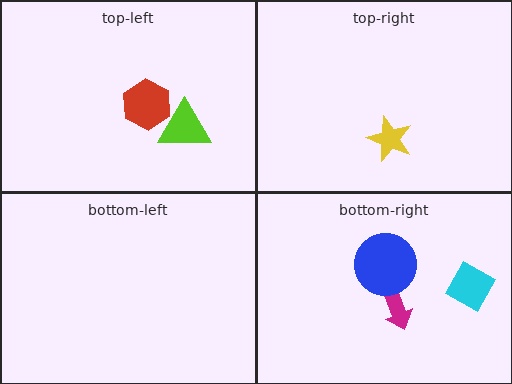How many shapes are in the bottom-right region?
3.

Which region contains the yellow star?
The top-right region.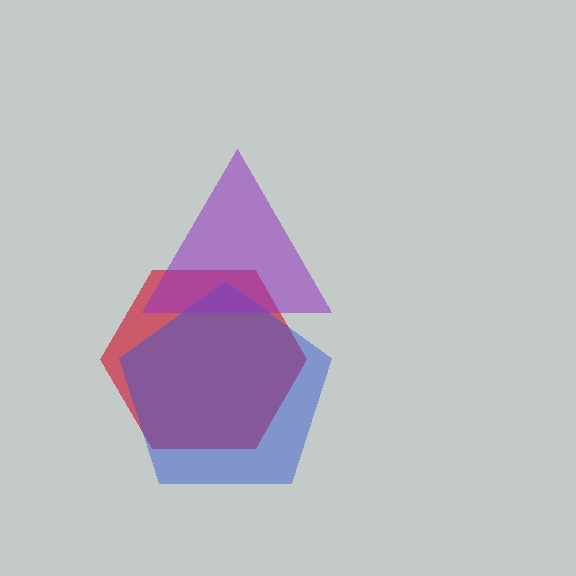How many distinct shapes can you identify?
There are 3 distinct shapes: a red hexagon, a blue pentagon, a purple triangle.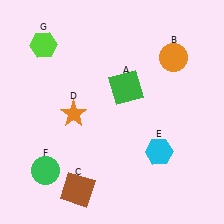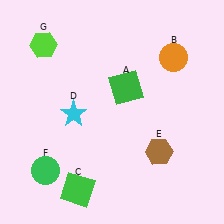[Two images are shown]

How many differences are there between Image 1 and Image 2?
There are 3 differences between the two images.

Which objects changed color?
C changed from brown to green. D changed from orange to cyan. E changed from cyan to brown.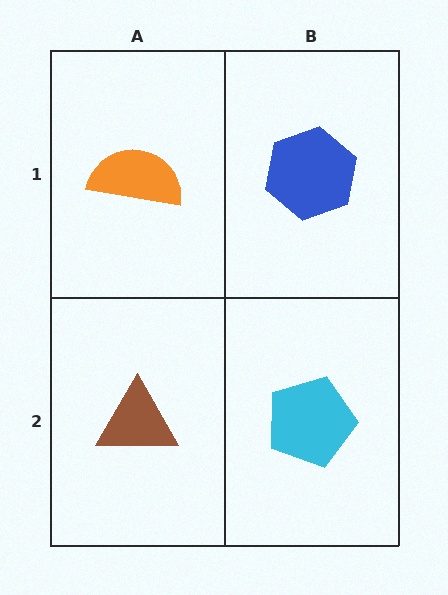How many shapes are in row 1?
2 shapes.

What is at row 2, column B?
A cyan pentagon.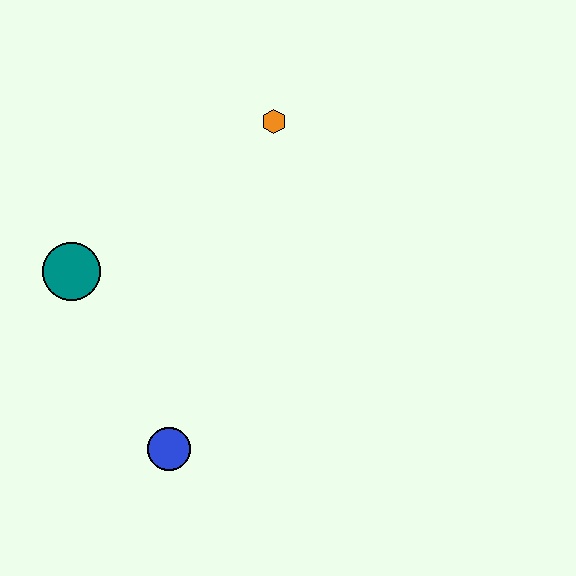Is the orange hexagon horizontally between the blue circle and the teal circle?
No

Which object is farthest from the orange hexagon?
The blue circle is farthest from the orange hexagon.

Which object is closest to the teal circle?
The blue circle is closest to the teal circle.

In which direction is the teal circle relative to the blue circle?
The teal circle is above the blue circle.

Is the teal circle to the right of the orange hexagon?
No